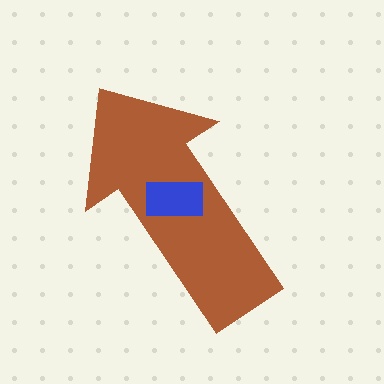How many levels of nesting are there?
2.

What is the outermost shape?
The brown arrow.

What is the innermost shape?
The blue rectangle.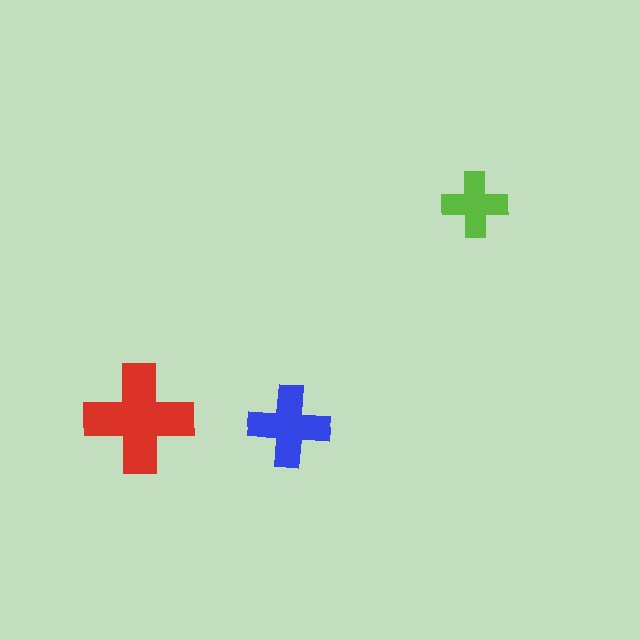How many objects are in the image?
There are 3 objects in the image.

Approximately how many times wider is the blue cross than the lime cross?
About 1.5 times wider.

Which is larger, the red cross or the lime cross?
The red one.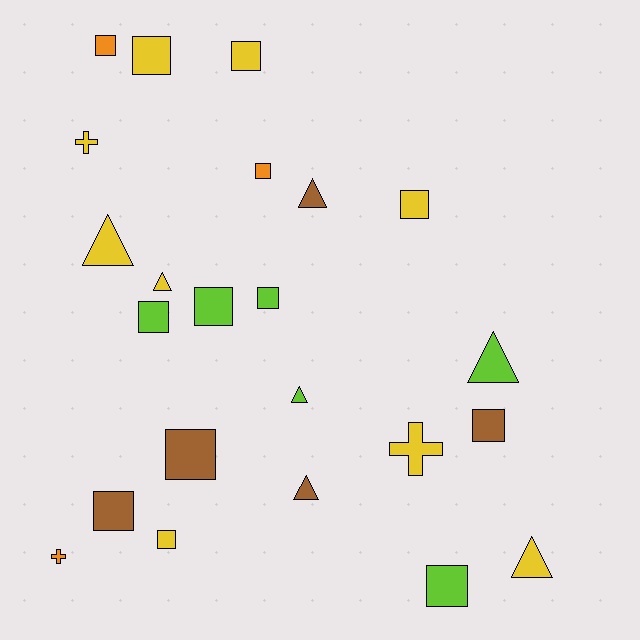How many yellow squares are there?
There are 4 yellow squares.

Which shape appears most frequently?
Square, with 13 objects.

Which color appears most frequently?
Yellow, with 9 objects.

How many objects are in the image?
There are 23 objects.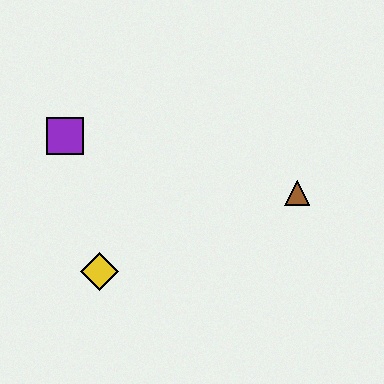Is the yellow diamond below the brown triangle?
Yes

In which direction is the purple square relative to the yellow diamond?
The purple square is above the yellow diamond.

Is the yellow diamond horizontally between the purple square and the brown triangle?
Yes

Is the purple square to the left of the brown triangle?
Yes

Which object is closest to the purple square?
The yellow diamond is closest to the purple square.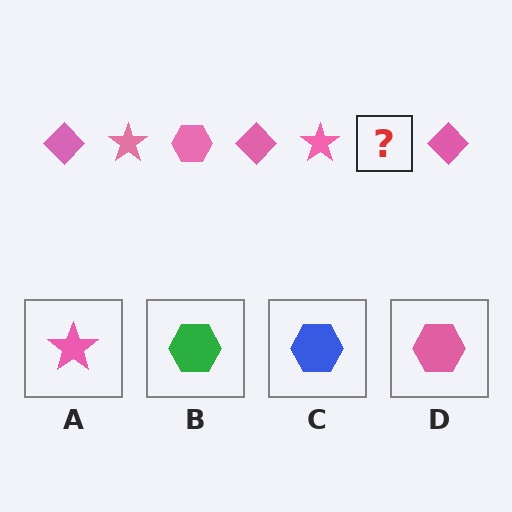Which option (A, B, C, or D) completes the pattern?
D.